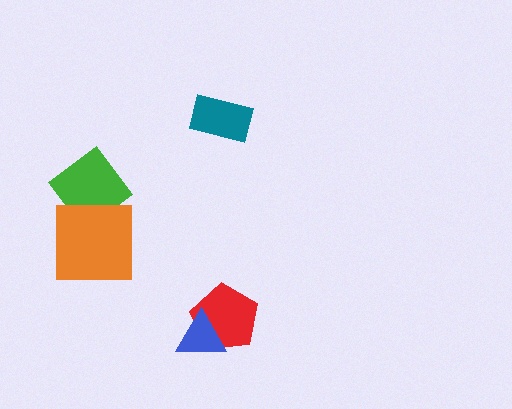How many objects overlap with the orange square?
1 object overlaps with the orange square.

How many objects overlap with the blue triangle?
1 object overlaps with the blue triangle.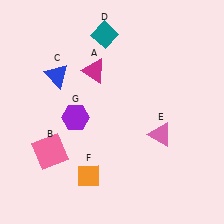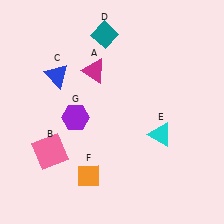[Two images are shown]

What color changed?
The triangle (E) changed from pink in Image 1 to cyan in Image 2.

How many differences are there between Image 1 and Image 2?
There is 1 difference between the two images.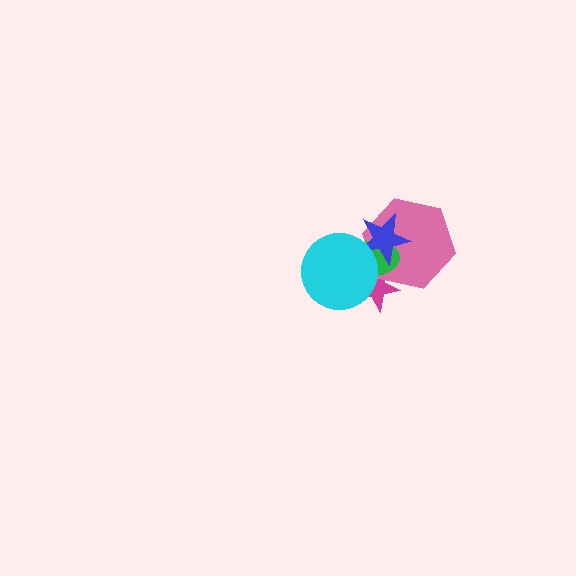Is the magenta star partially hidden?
Yes, it is partially covered by another shape.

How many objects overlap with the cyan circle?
4 objects overlap with the cyan circle.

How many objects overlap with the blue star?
3 objects overlap with the blue star.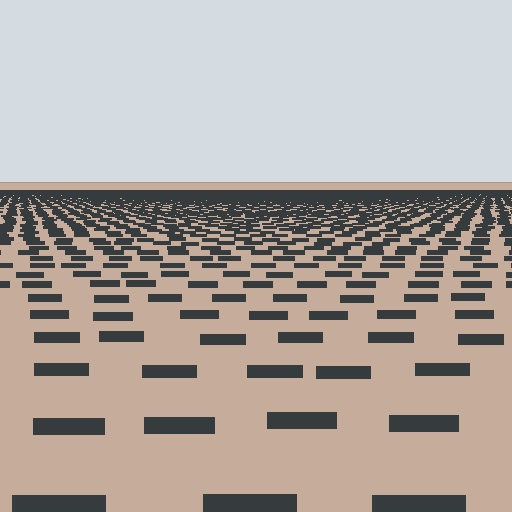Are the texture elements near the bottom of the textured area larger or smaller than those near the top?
Larger. Near the bottom, elements are closer to the viewer and appear at a bigger on-screen size.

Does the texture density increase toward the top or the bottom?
Density increases toward the top.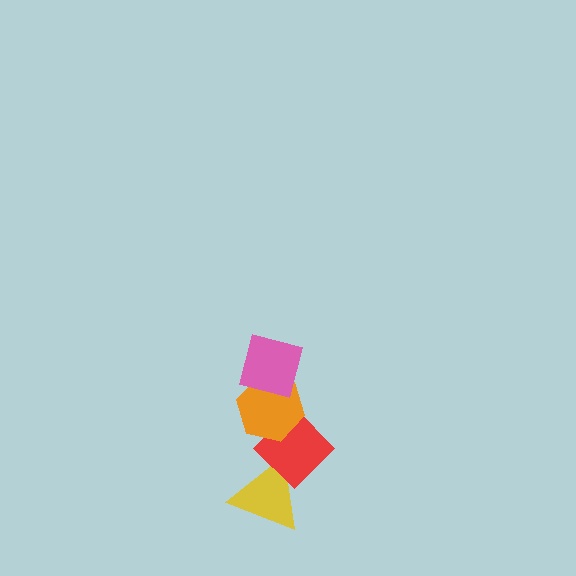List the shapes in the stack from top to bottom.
From top to bottom: the pink square, the orange hexagon, the red diamond, the yellow triangle.